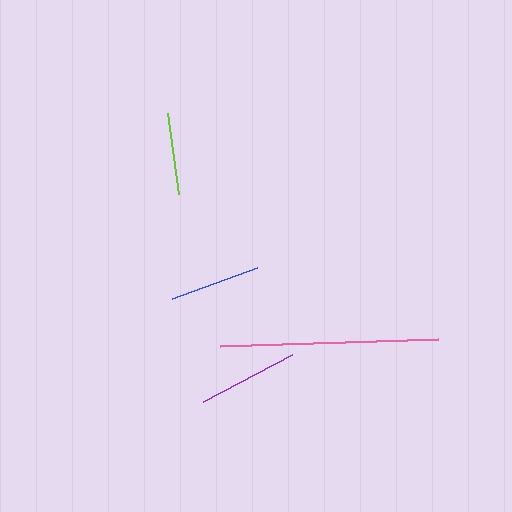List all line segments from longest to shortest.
From longest to shortest: pink, purple, blue, lime.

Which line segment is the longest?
The pink line is the longest at approximately 218 pixels.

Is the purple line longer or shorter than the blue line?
The purple line is longer than the blue line.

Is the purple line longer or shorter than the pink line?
The pink line is longer than the purple line.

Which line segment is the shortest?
The lime line is the shortest at approximately 81 pixels.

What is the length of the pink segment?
The pink segment is approximately 218 pixels long.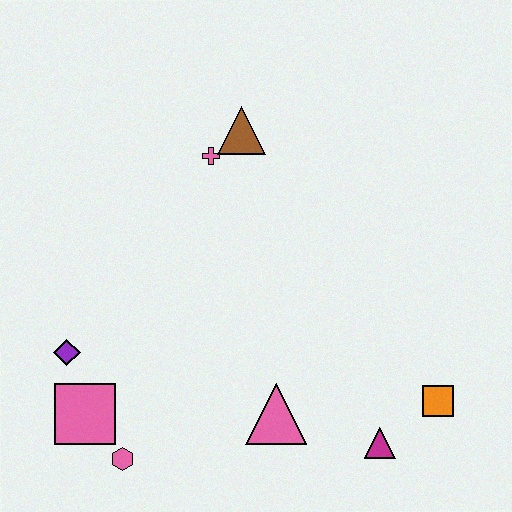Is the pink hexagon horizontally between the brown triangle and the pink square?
Yes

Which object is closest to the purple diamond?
The pink square is closest to the purple diamond.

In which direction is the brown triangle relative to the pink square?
The brown triangle is above the pink square.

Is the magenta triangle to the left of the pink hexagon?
No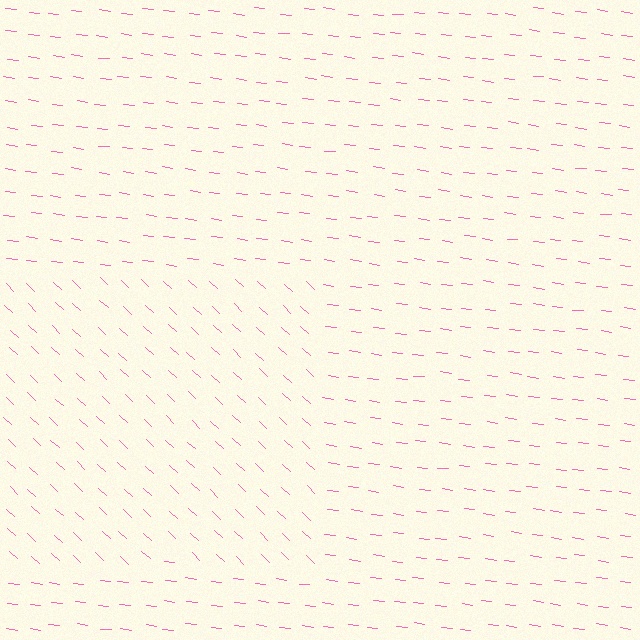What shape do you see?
I see a rectangle.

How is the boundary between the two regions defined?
The boundary is defined purely by a change in line orientation (approximately 36 degrees difference). All lines are the same color and thickness.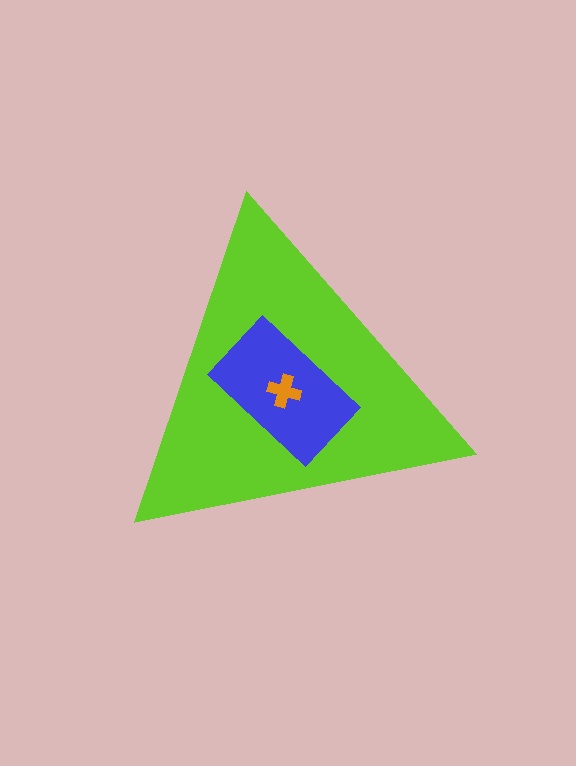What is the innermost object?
The orange cross.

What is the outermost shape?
The lime triangle.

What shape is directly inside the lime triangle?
The blue rectangle.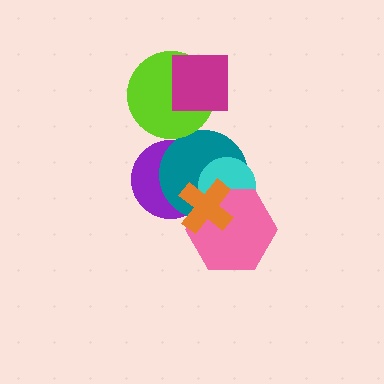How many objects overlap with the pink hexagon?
3 objects overlap with the pink hexagon.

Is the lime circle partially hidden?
Yes, it is partially covered by another shape.